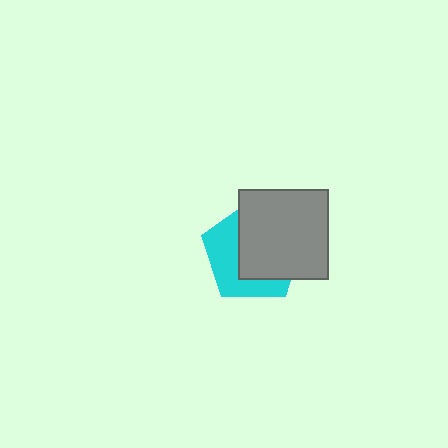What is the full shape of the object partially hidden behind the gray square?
The partially hidden object is a cyan pentagon.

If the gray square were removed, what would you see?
You would see the complete cyan pentagon.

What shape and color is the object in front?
The object in front is a gray square.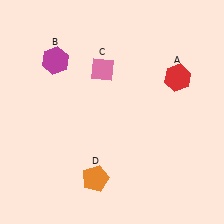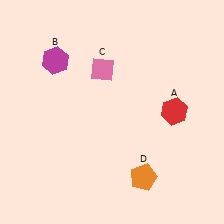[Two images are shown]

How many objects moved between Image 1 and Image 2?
2 objects moved between the two images.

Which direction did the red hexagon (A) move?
The red hexagon (A) moved down.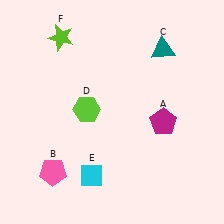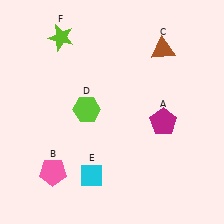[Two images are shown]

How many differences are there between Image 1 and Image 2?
There is 1 difference between the two images.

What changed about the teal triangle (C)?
In Image 1, C is teal. In Image 2, it changed to brown.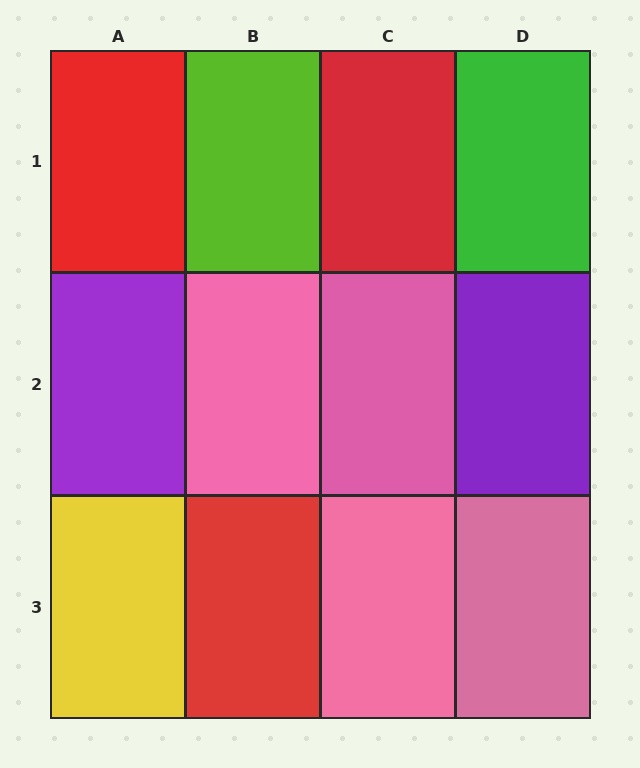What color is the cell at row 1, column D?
Green.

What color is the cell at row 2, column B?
Pink.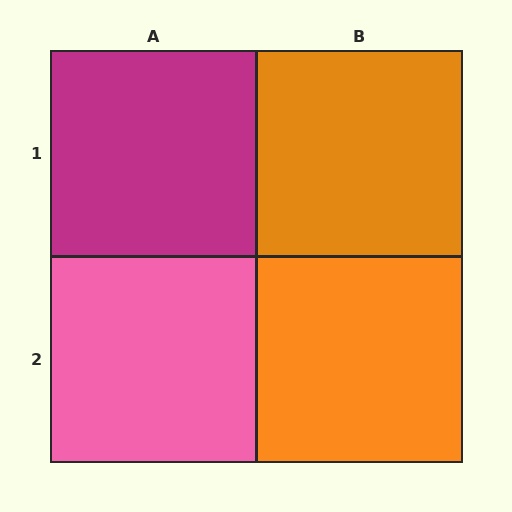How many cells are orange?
2 cells are orange.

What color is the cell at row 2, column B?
Orange.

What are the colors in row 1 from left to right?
Magenta, orange.